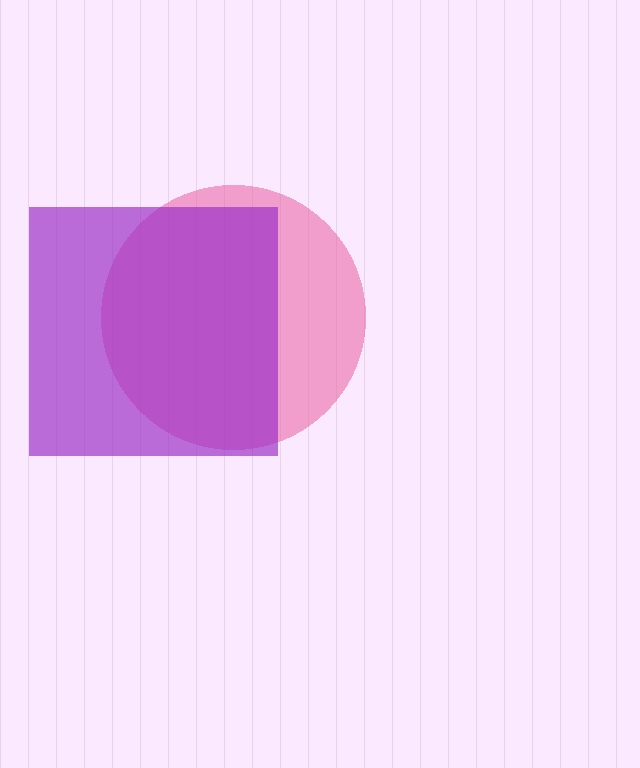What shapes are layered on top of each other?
The layered shapes are: a pink circle, a purple square.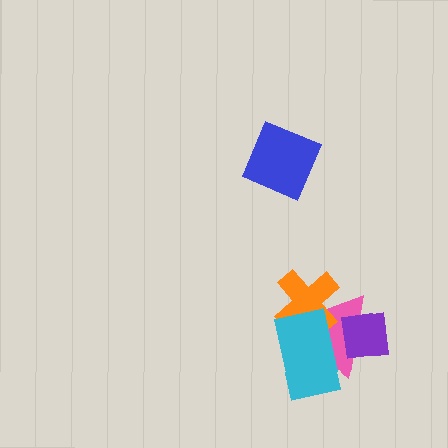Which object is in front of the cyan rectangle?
The purple square is in front of the cyan rectangle.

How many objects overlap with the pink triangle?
3 objects overlap with the pink triangle.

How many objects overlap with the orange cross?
2 objects overlap with the orange cross.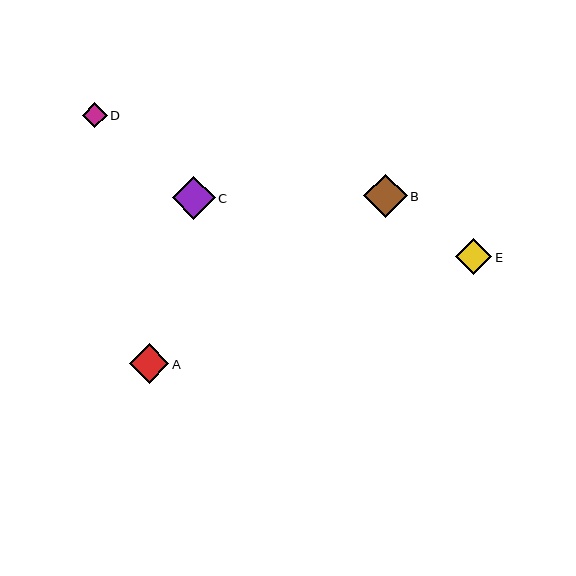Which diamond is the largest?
Diamond B is the largest with a size of approximately 43 pixels.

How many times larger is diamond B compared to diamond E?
Diamond B is approximately 1.2 times the size of diamond E.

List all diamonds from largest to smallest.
From largest to smallest: B, C, A, E, D.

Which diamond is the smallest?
Diamond D is the smallest with a size of approximately 25 pixels.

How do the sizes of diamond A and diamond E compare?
Diamond A and diamond E are approximately the same size.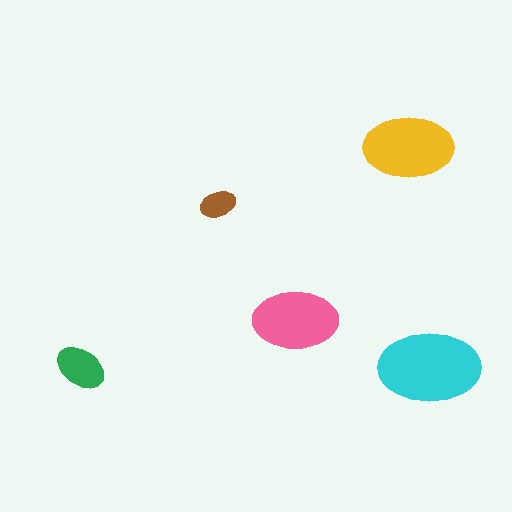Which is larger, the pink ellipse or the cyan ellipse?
The cyan one.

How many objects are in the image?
There are 5 objects in the image.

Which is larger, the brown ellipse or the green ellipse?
The green one.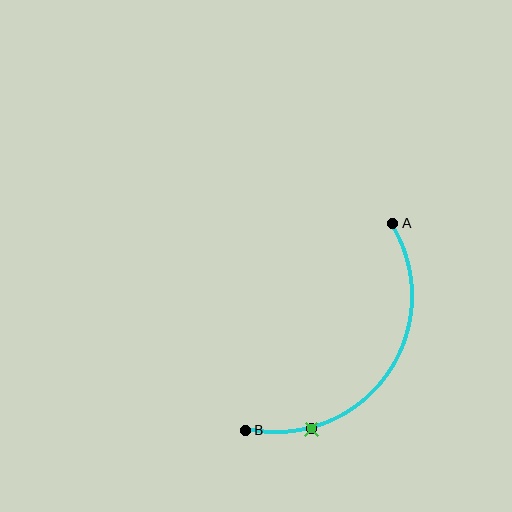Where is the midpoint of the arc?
The arc midpoint is the point on the curve farthest from the straight line joining A and B. It sits below and to the right of that line.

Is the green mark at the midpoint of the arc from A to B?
No. The green mark lies on the arc but is closer to endpoint B. The arc midpoint would be at the point on the curve equidistant along the arc from both A and B.